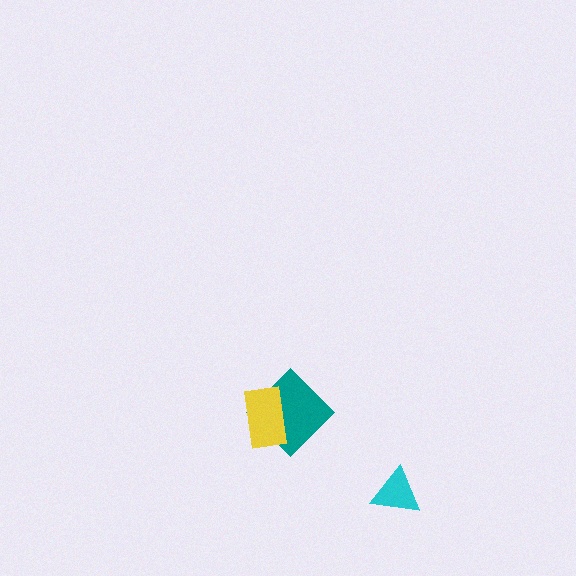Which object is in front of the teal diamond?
The yellow rectangle is in front of the teal diamond.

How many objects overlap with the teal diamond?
1 object overlaps with the teal diamond.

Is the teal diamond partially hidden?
Yes, it is partially covered by another shape.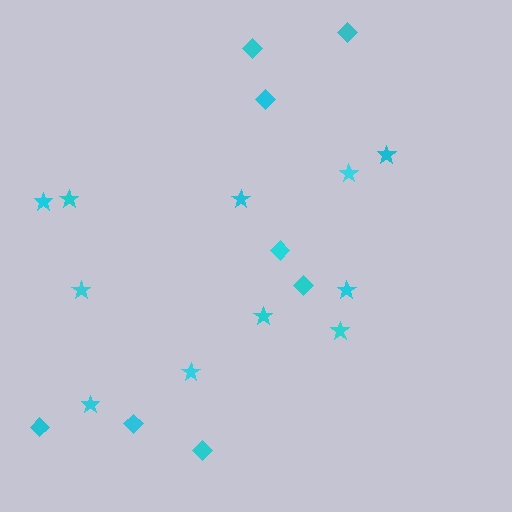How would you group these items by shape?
There are 2 groups: one group of diamonds (8) and one group of stars (11).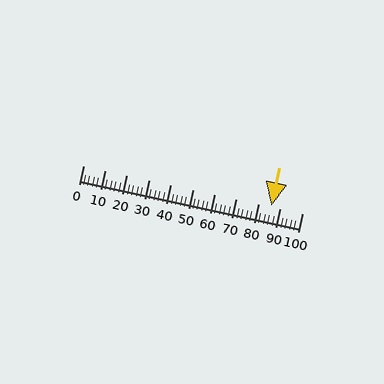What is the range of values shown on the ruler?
The ruler shows values from 0 to 100.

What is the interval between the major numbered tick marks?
The major tick marks are spaced 10 units apart.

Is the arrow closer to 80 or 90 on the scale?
The arrow is closer to 90.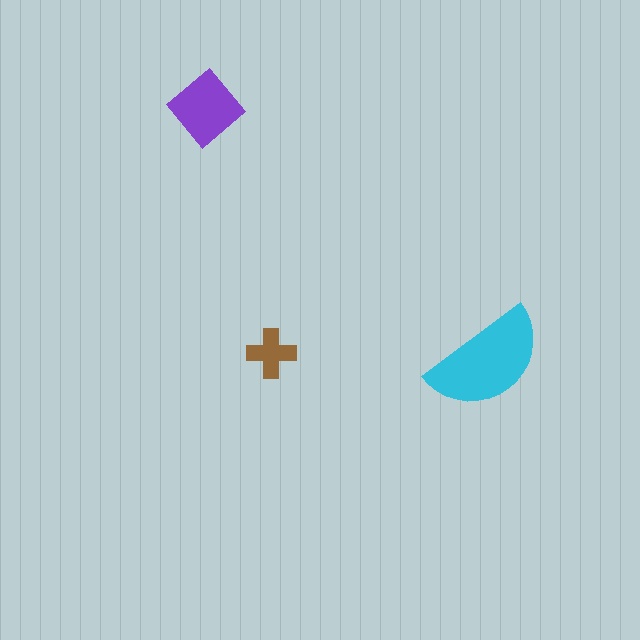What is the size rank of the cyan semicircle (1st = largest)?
1st.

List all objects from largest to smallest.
The cyan semicircle, the purple diamond, the brown cross.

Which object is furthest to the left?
The purple diamond is leftmost.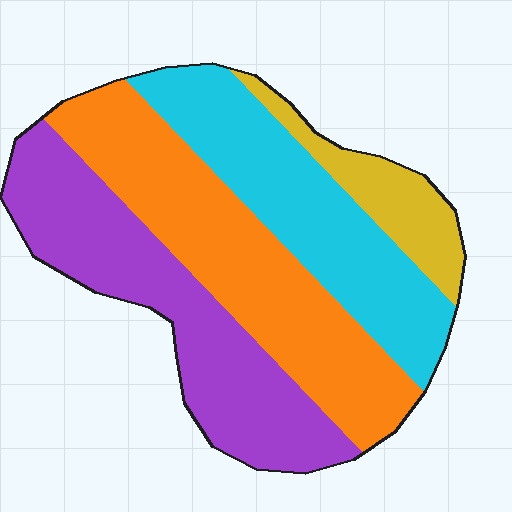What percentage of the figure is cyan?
Cyan covers 27% of the figure.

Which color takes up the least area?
Yellow, at roughly 10%.